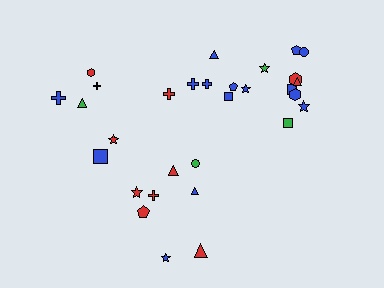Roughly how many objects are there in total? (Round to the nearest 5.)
Roughly 30 objects in total.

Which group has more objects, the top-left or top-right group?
The top-right group.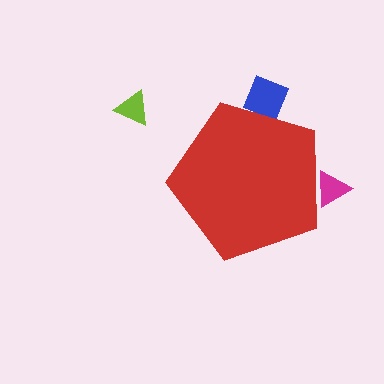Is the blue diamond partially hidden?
Yes, the blue diamond is partially hidden behind the red pentagon.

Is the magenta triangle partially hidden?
Yes, the magenta triangle is partially hidden behind the red pentagon.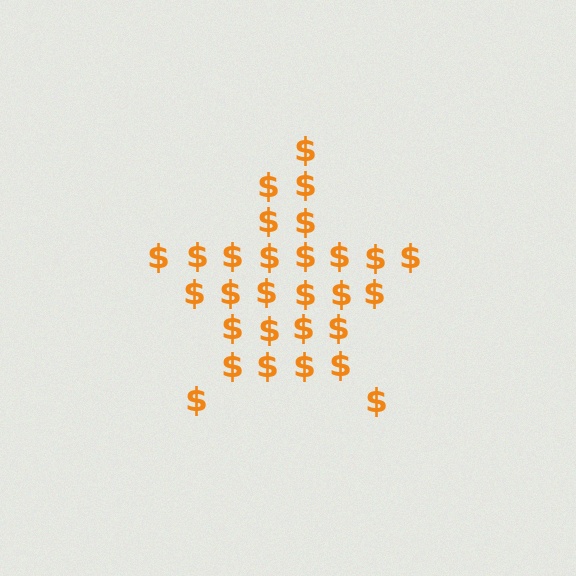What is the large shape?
The large shape is a star.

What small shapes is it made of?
It is made of small dollar signs.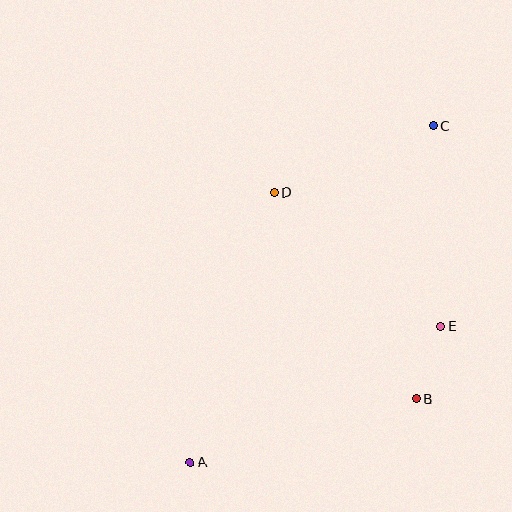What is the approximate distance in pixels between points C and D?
The distance between C and D is approximately 172 pixels.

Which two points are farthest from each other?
Points A and C are farthest from each other.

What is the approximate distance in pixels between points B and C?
The distance between B and C is approximately 274 pixels.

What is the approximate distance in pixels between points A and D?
The distance between A and D is approximately 283 pixels.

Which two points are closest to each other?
Points B and E are closest to each other.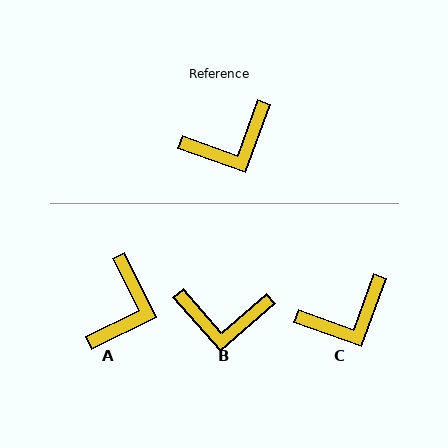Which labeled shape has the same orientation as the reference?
C.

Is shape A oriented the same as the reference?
No, it is off by about 45 degrees.